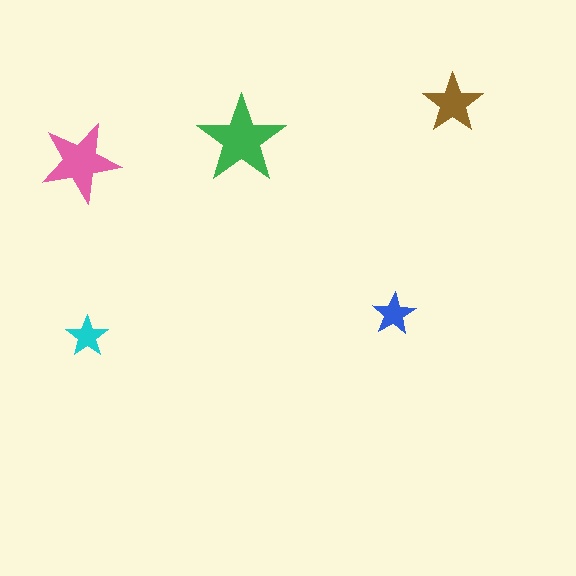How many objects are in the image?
There are 5 objects in the image.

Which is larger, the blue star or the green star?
The green one.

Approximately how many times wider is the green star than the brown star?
About 1.5 times wider.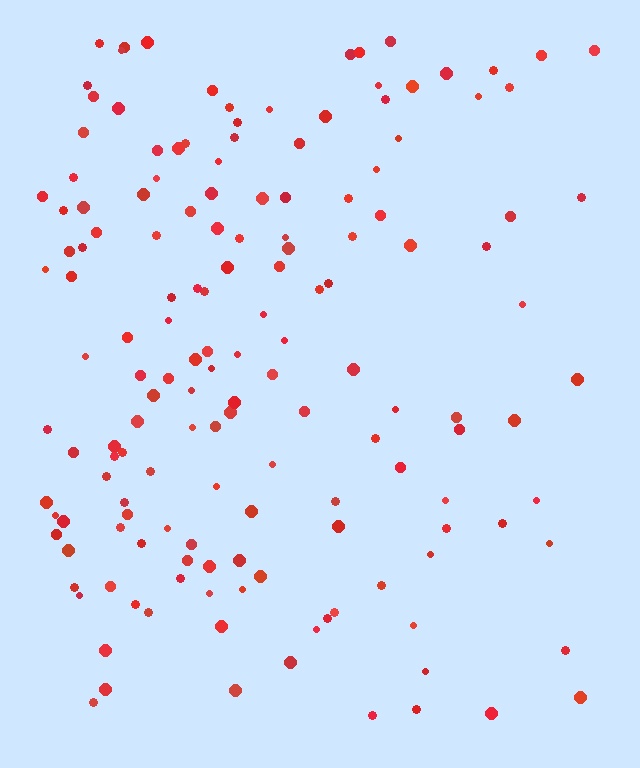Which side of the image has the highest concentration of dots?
The left.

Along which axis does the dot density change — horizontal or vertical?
Horizontal.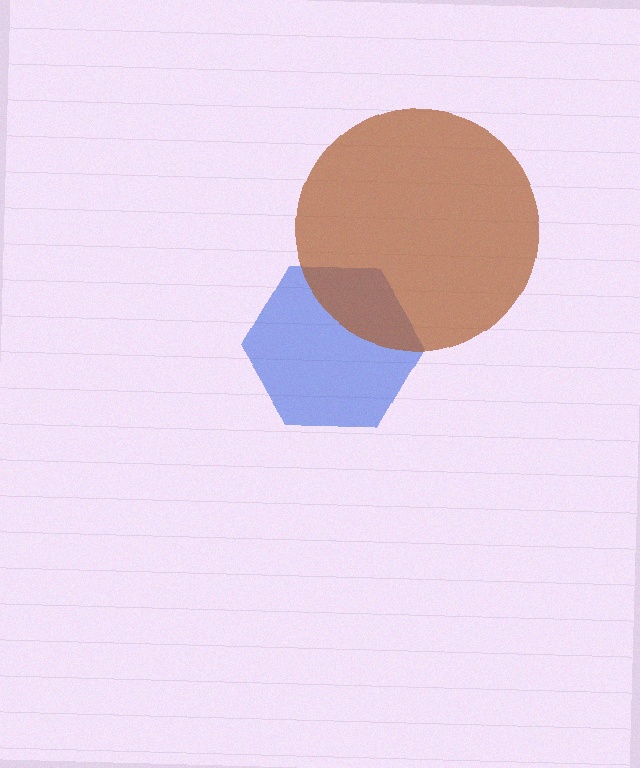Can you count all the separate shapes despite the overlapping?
Yes, there are 2 separate shapes.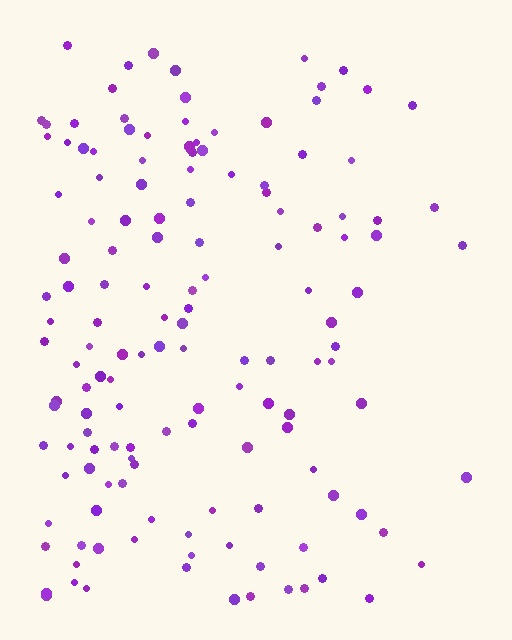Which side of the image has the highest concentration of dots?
The left.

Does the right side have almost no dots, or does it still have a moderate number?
Still a moderate number, just noticeably fewer than the left.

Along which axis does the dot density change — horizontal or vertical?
Horizontal.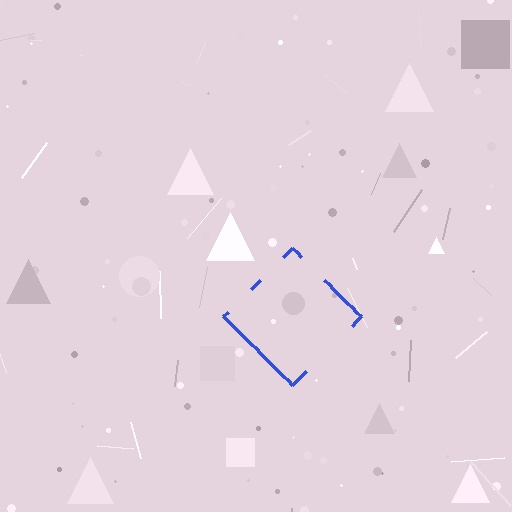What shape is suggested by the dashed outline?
The dashed outline suggests a diamond.